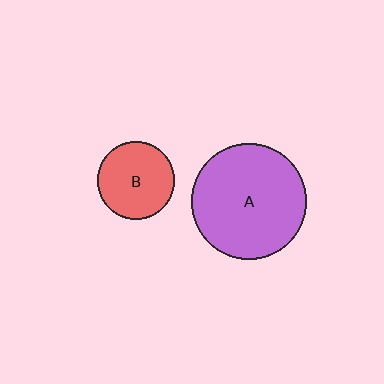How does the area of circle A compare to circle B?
Approximately 2.2 times.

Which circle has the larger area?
Circle A (purple).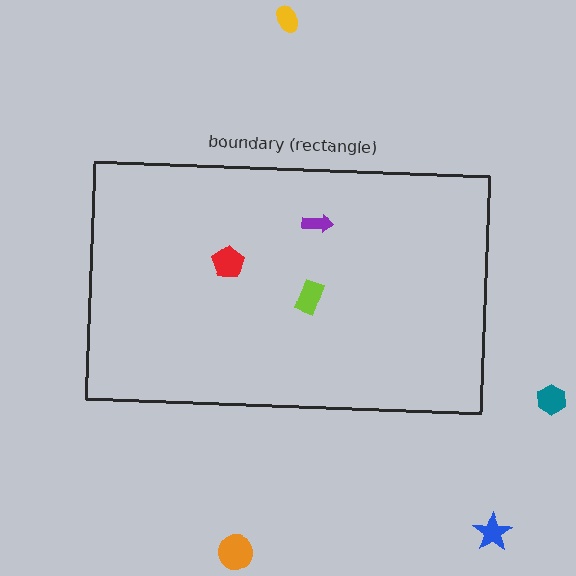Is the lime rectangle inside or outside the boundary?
Inside.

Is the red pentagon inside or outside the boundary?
Inside.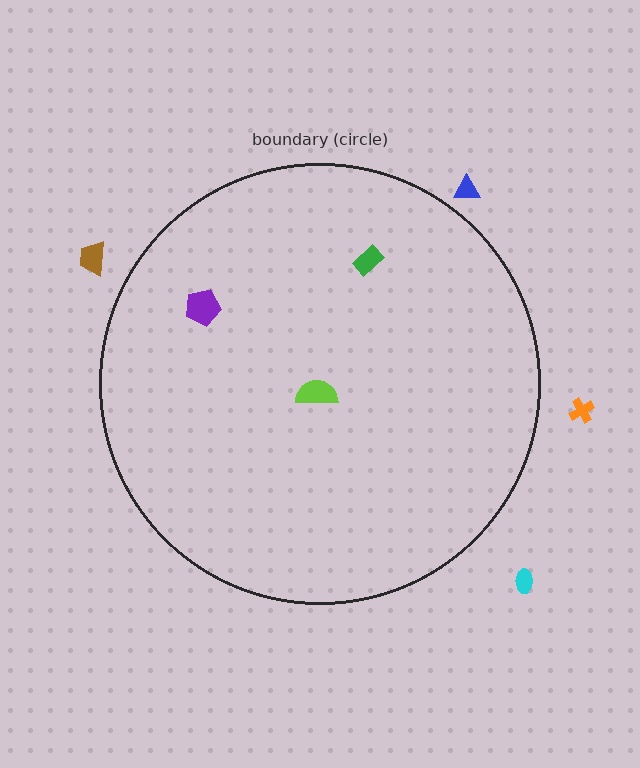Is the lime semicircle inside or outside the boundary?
Inside.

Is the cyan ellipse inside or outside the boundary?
Outside.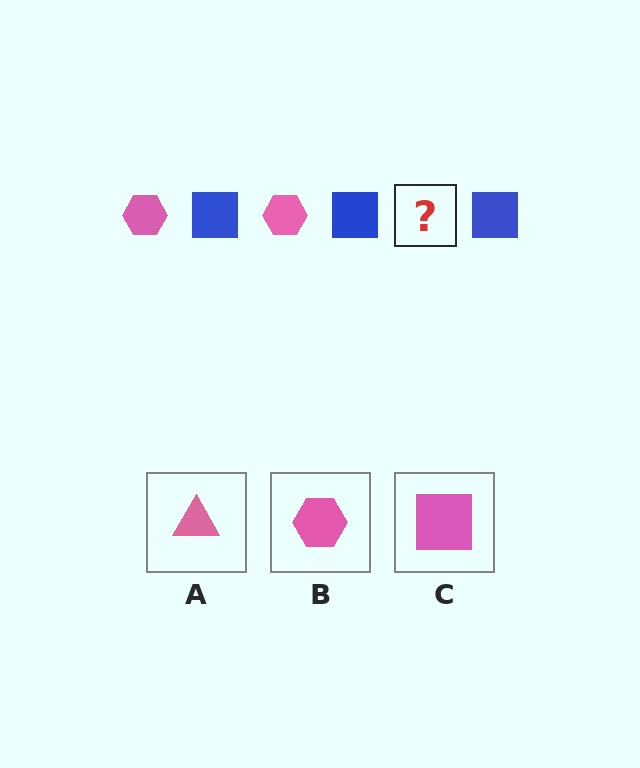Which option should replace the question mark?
Option B.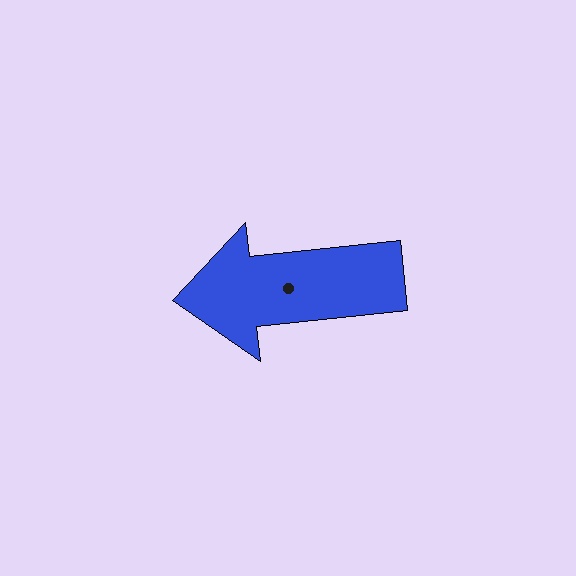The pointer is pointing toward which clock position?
Roughly 9 o'clock.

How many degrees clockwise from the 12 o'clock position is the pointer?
Approximately 264 degrees.